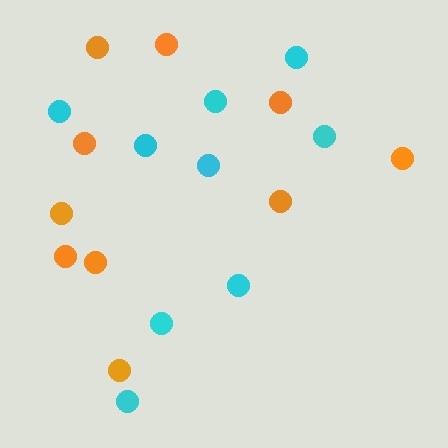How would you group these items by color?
There are 2 groups: one group of cyan circles (9) and one group of orange circles (10).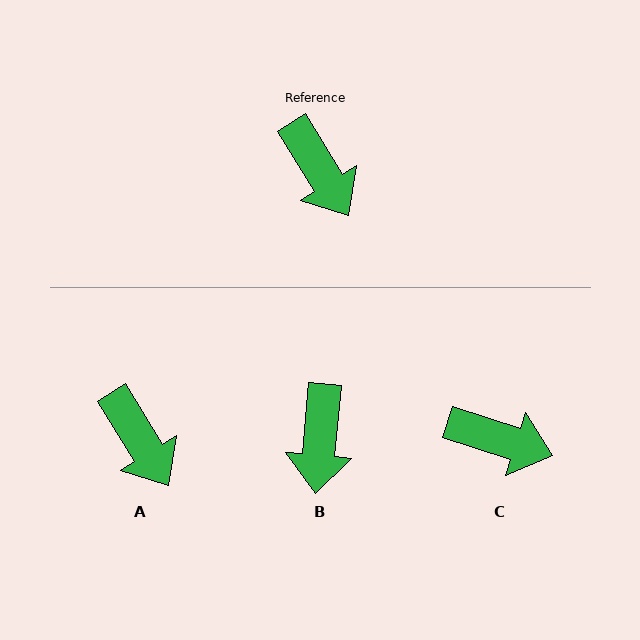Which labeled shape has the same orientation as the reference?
A.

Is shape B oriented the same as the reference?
No, it is off by about 37 degrees.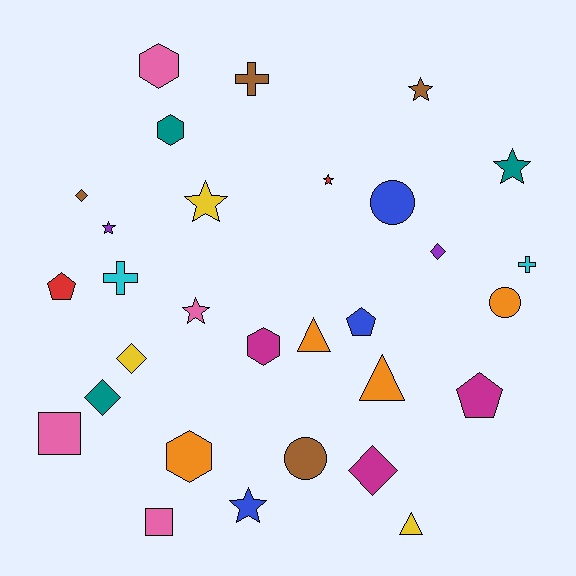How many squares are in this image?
There are 2 squares.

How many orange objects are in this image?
There are 4 orange objects.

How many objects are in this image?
There are 30 objects.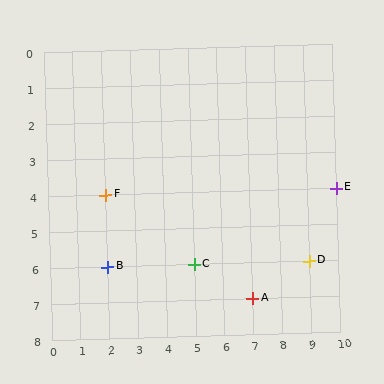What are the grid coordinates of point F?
Point F is at grid coordinates (2, 4).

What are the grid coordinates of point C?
Point C is at grid coordinates (5, 6).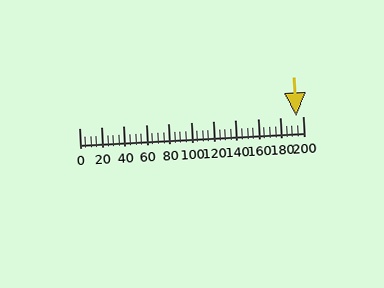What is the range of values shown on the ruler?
The ruler shows values from 0 to 200.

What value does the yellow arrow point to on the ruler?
The yellow arrow points to approximately 194.